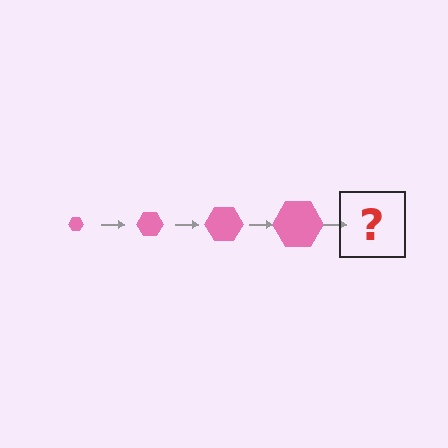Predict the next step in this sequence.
The next step is a pink hexagon, larger than the previous one.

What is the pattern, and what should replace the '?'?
The pattern is that the hexagon gets progressively larger each step. The '?' should be a pink hexagon, larger than the previous one.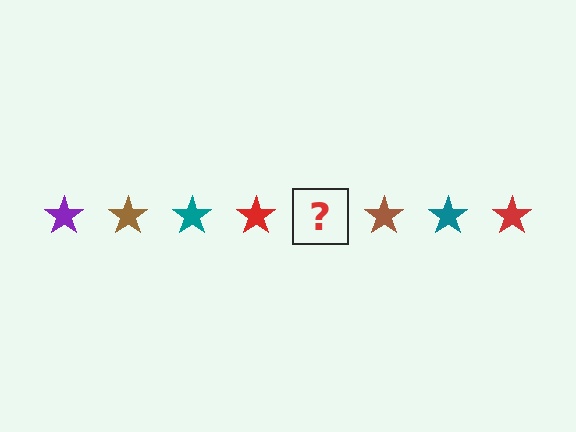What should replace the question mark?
The question mark should be replaced with a purple star.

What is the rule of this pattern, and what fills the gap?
The rule is that the pattern cycles through purple, brown, teal, red stars. The gap should be filled with a purple star.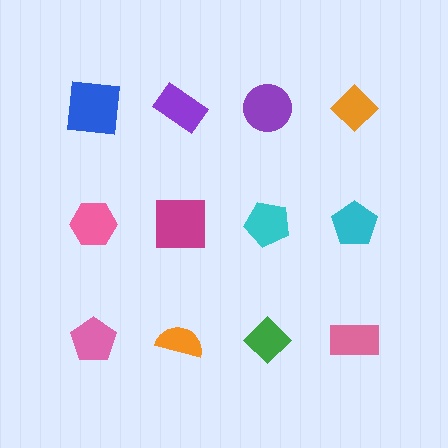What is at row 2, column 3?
A cyan pentagon.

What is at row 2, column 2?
A magenta square.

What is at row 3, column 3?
A green diamond.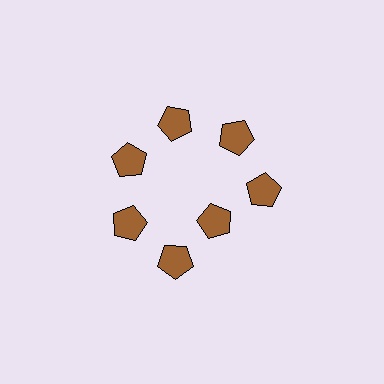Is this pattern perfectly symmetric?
No. The 7 brown pentagons are arranged in a ring, but one element near the 5 o'clock position is pulled inward toward the center, breaking the 7-fold rotational symmetry.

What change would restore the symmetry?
The symmetry would be restored by moving it outward, back onto the ring so that all 7 pentagons sit at equal angles and equal distance from the center.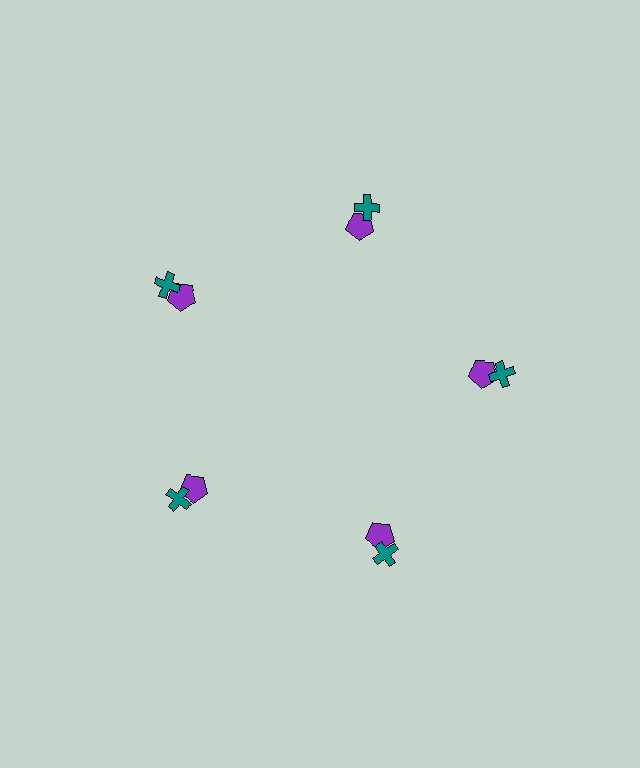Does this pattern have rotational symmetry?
Yes, this pattern has 5-fold rotational symmetry. It looks the same after rotating 72 degrees around the center.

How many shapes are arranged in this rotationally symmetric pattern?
There are 10 shapes, arranged in 5 groups of 2.